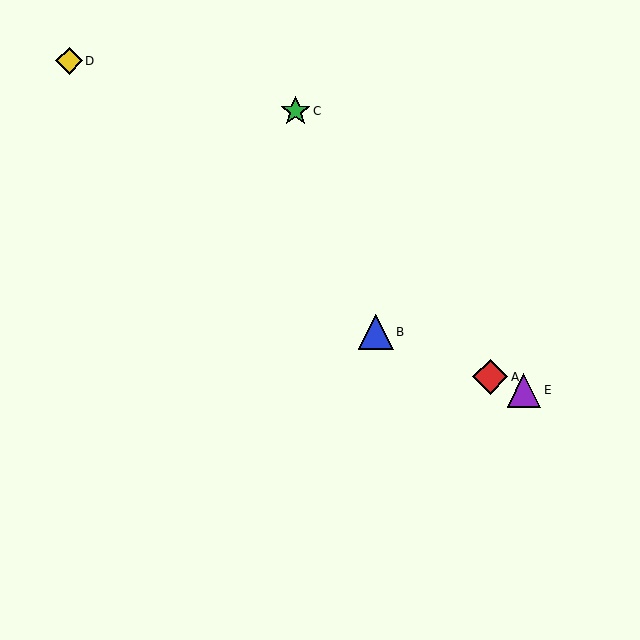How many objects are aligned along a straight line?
3 objects (A, B, E) are aligned along a straight line.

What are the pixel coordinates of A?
Object A is at (490, 377).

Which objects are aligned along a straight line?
Objects A, B, E are aligned along a straight line.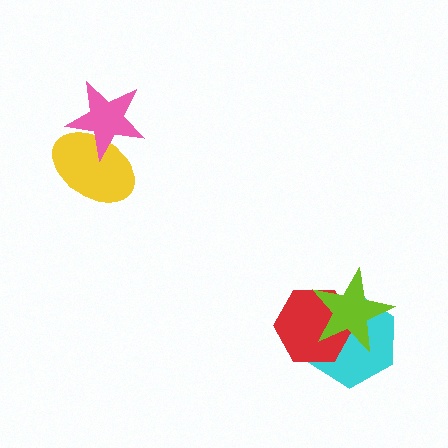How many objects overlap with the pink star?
1 object overlaps with the pink star.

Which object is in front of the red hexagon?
The lime star is in front of the red hexagon.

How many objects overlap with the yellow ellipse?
1 object overlaps with the yellow ellipse.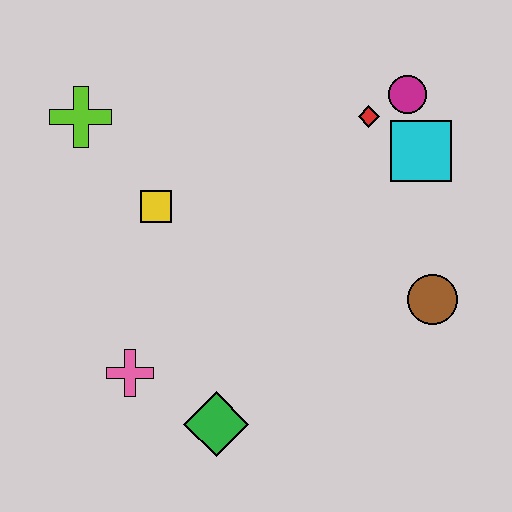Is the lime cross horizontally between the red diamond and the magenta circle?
No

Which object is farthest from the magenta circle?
The pink cross is farthest from the magenta circle.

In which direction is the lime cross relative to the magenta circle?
The lime cross is to the left of the magenta circle.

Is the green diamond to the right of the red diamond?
No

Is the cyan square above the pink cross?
Yes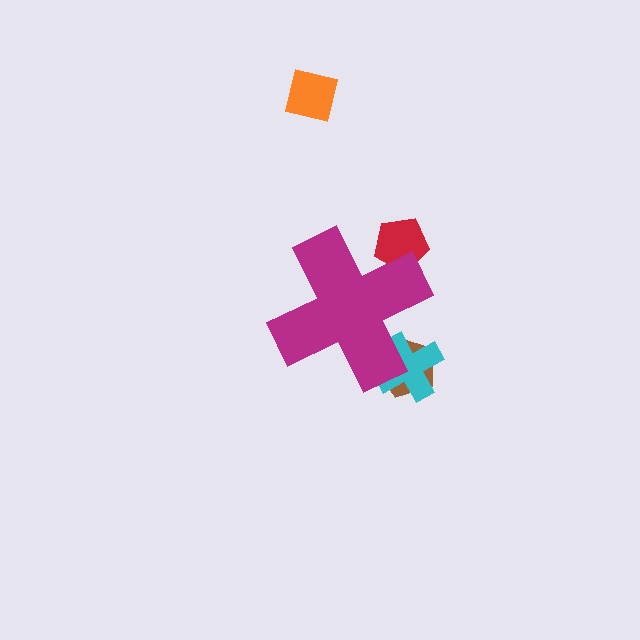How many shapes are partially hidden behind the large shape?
3 shapes are partially hidden.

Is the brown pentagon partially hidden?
Yes, the brown pentagon is partially hidden behind the magenta cross.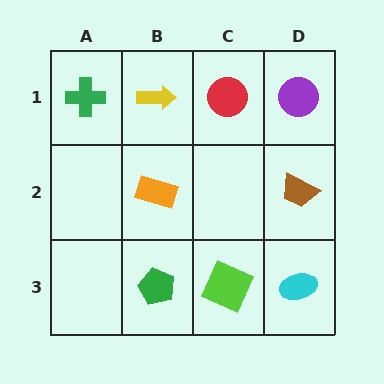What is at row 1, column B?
A yellow arrow.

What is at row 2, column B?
An orange rectangle.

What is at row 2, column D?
A brown trapezoid.